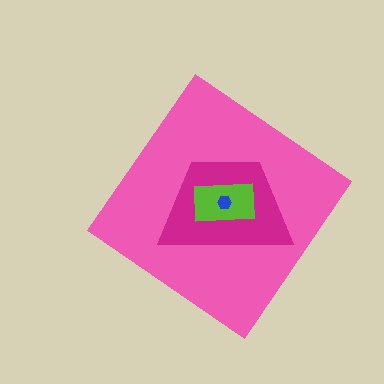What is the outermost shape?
The pink diamond.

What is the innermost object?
The blue hexagon.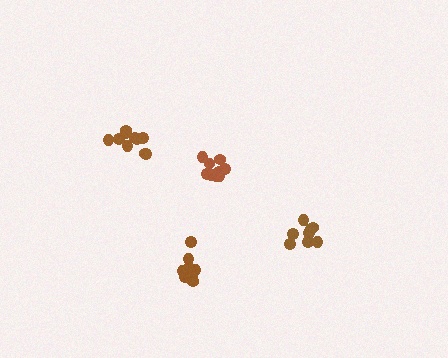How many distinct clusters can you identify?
There are 4 distinct clusters.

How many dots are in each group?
Group 1: 8 dots, Group 2: 9 dots, Group 3: 9 dots, Group 4: 10 dots (36 total).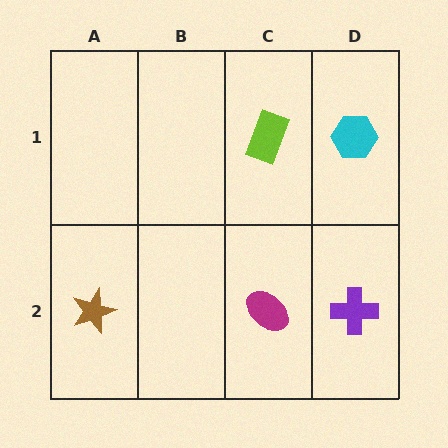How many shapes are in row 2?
3 shapes.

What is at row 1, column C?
A lime rectangle.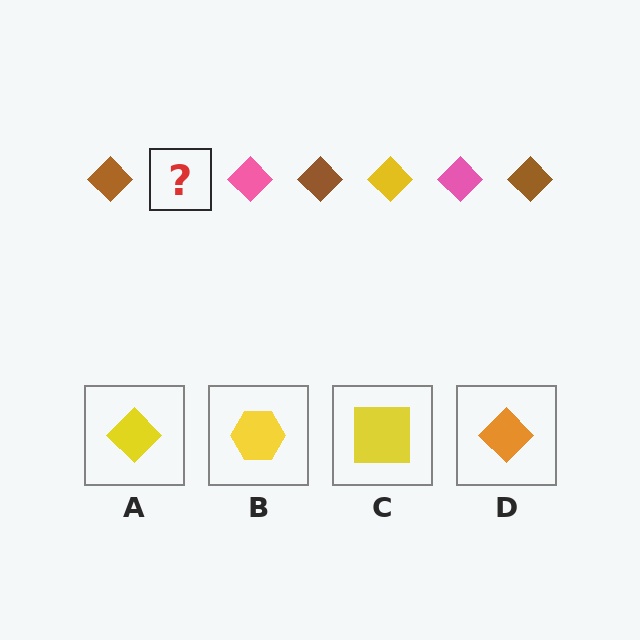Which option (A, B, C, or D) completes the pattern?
A.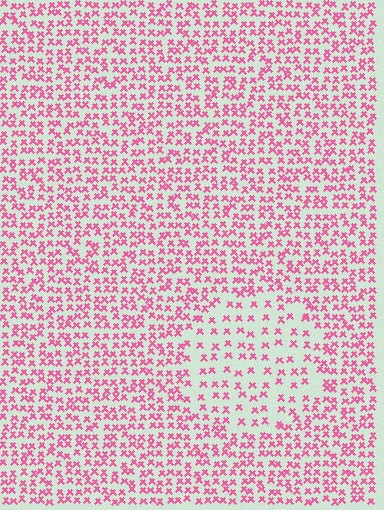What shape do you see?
I see a circle.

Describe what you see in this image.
The image contains small pink elements arranged at two different densities. A circle-shaped region is visible where the elements are less densely packed than the surrounding area.